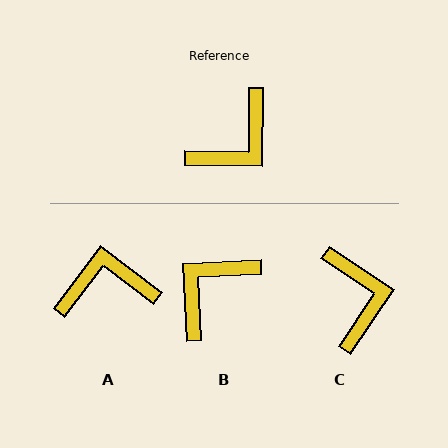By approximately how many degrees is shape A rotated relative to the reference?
Approximately 144 degrees counter-clockwise.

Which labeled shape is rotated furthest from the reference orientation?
B, about 177 degrees away.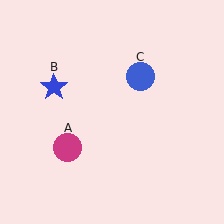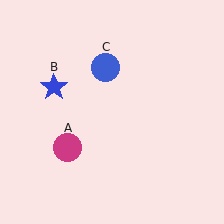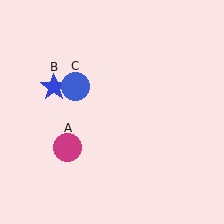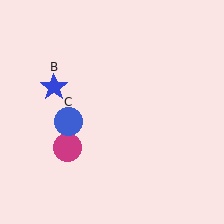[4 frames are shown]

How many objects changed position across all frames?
1 object changed position: blue circle (object C).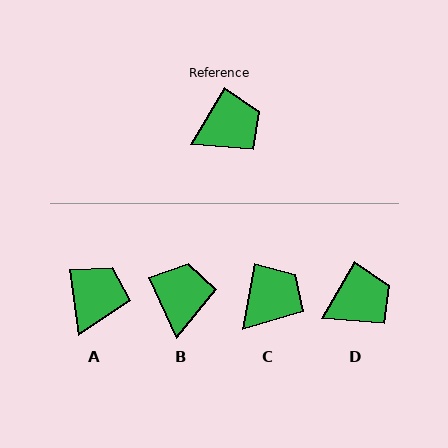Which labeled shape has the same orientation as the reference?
D.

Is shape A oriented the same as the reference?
No, it is off by about 38 degrees.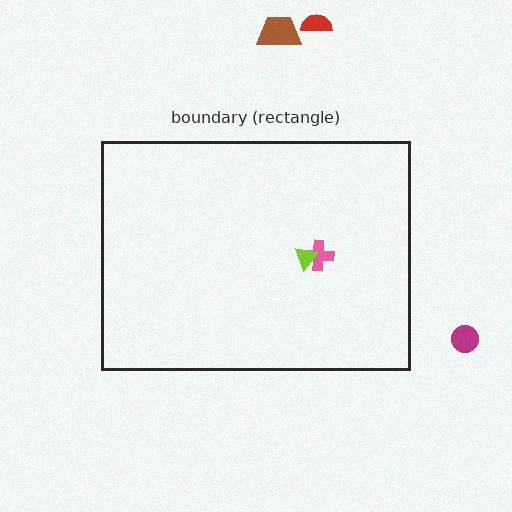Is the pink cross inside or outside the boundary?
Inside.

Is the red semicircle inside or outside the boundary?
Outside.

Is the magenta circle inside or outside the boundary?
Outside.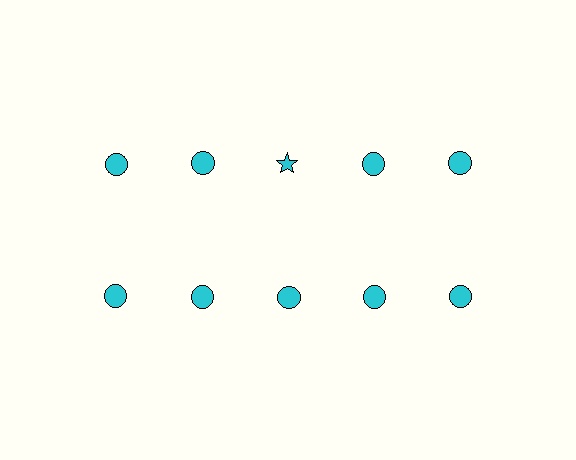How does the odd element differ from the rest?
It has a different shape: star instead of circle.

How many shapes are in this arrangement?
There are 10 shapes arranged in a grid pattern.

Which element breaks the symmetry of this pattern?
The cyan star in the top row, center column breaks the symmetry. All other shapes are cyan circles.